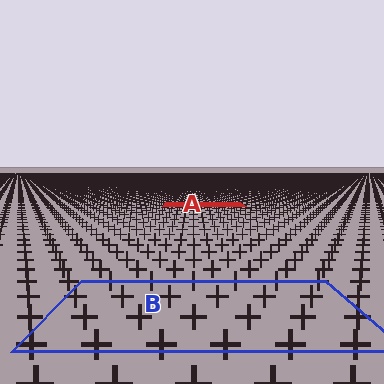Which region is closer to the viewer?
Region B is closer. The texture elements there are larger and more spread out.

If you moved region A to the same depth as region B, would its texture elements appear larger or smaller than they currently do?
They would appear larger. At a closer depth, the same texture elements are projected at a bigger on-screen size.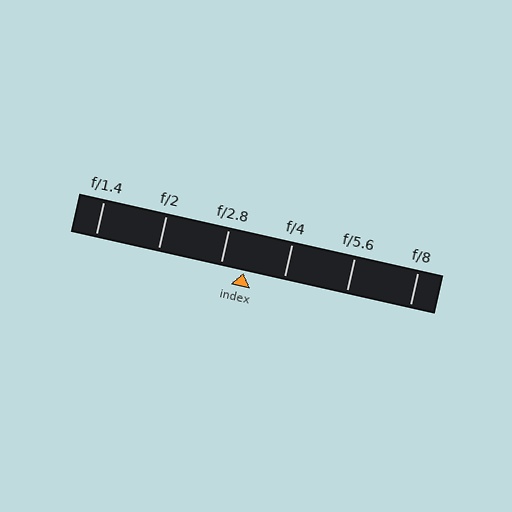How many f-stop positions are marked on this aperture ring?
There are 6 f-stop positions marked.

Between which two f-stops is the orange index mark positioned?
The index mark is between f/2.8 and f/4.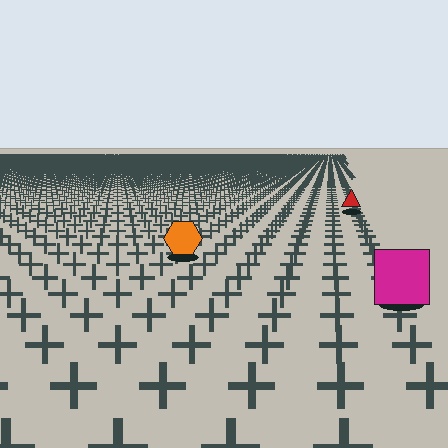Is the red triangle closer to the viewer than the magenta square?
No. The magenta square is closer — you can tell from the texture gradient: the ground texture is coarser near it.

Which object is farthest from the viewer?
The red triangle is farthest from the viewer. It appears smaller and the ground texture around it is denser.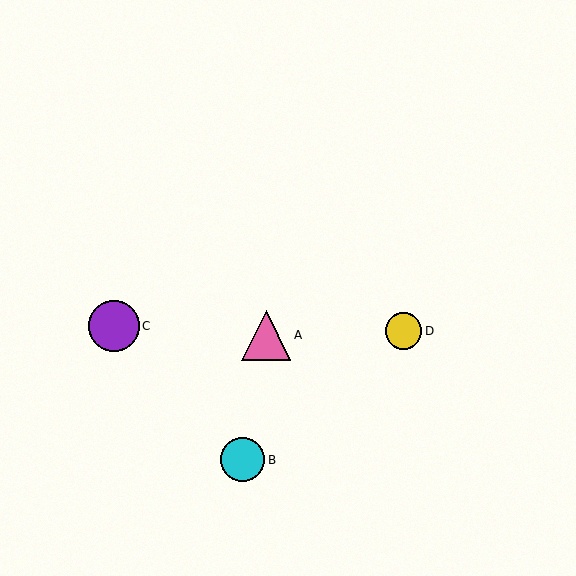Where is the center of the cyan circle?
The center of the cyan circle is at (243, 460).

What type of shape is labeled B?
Shape B is a cyan circle.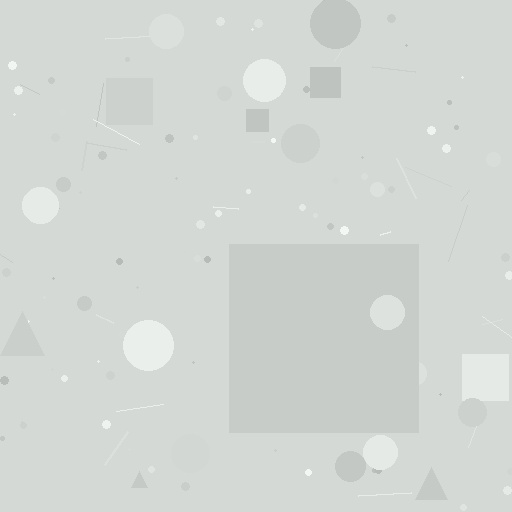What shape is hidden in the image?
A square is hidden in the image.